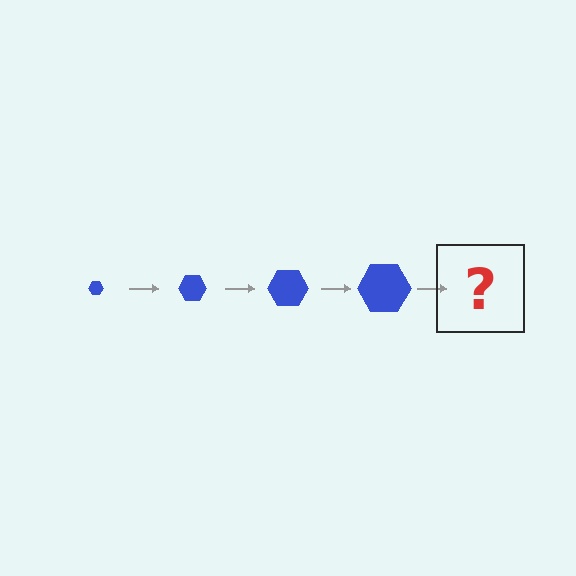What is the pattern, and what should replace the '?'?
The pattern is that the hexagon gets progressively larger each step. The '?' should be a blue hexagon, larger than the previous one.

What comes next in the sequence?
The next element should be a blue hexagon, larger than the previous one.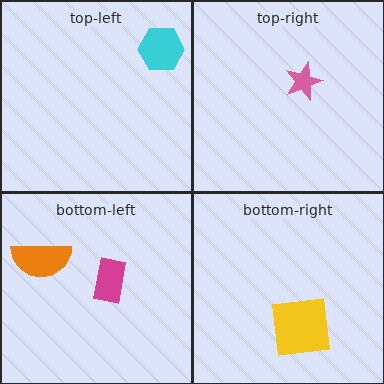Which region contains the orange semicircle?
The bottom-left region.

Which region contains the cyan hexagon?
The top-left region.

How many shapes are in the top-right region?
1.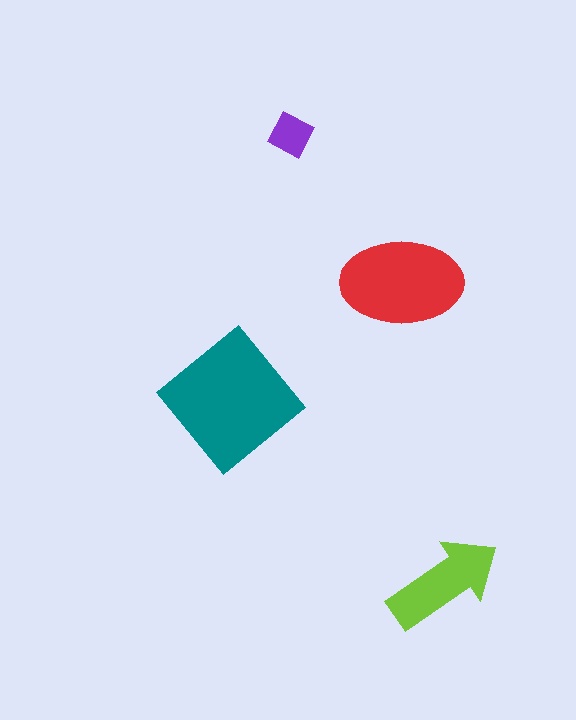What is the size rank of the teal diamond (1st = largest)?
1st.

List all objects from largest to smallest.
The teal diamond, the red ellipse, the lime arrow, the purple diamond.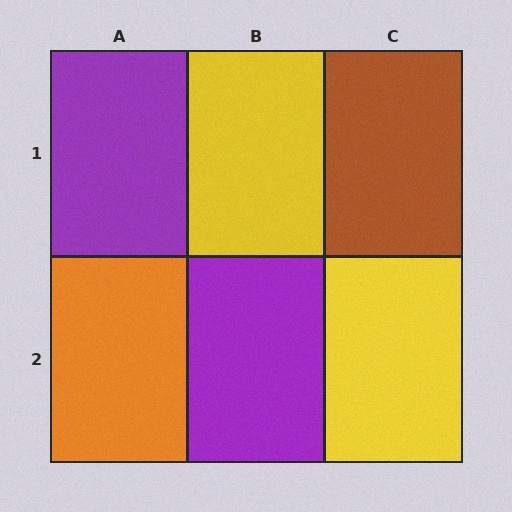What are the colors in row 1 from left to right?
Purple, yellow, brown.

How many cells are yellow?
2 cells are yellow.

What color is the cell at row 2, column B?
Purple.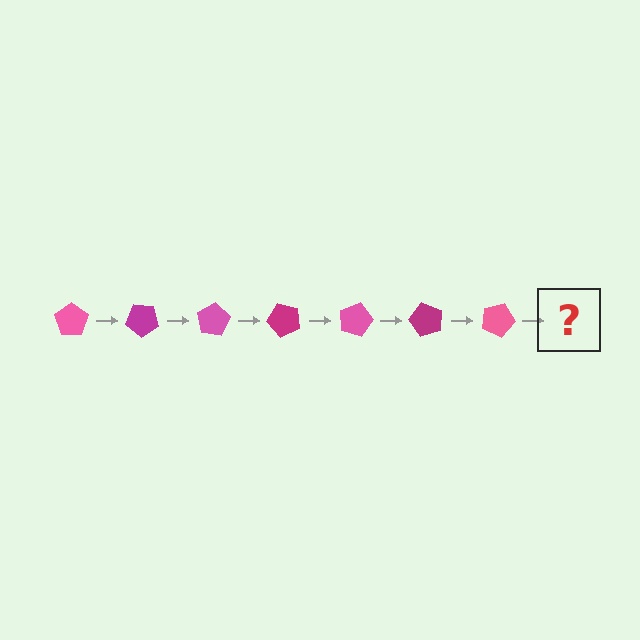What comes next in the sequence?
The next element should be a magenta pentagon, rotated 280 degrees from the start.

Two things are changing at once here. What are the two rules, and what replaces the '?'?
The two rules are that it rotates 40 degrees each step and the color cycles through pink and magenta. The '?' should be a magenta pentagon, rotated 280 degrees from the start.